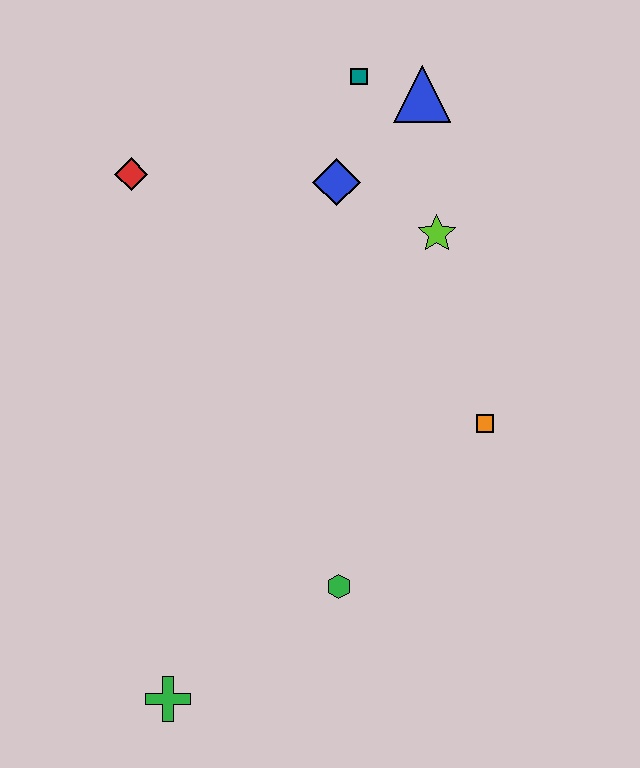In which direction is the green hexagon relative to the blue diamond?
The green hexagon is below the blue diamond.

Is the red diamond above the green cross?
Yes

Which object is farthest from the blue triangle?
The green cross is farthest from the blue triangle.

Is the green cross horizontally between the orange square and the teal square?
No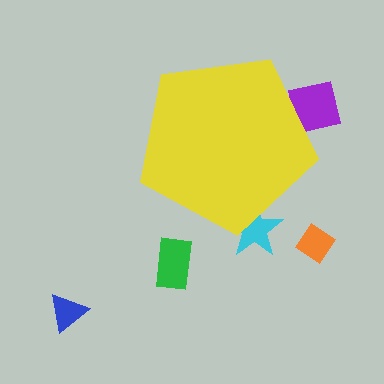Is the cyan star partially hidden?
Yes, the cyan star is partially hidden behind the yellow pentagon.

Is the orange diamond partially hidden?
No, the orange diamond is fully visible.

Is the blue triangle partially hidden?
No, the blue triangle is fully visible.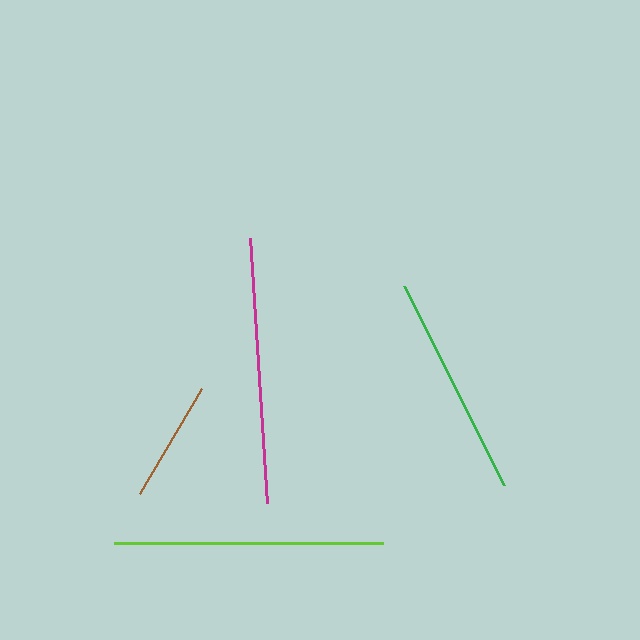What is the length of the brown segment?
The brown segment is approximately 121 pixels long.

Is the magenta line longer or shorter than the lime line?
The lime line is longer than the magenta line.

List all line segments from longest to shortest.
From longest to shortest: lime, magenta, green, brown.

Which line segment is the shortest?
The brown line is the shortest at approximately 121 pixels.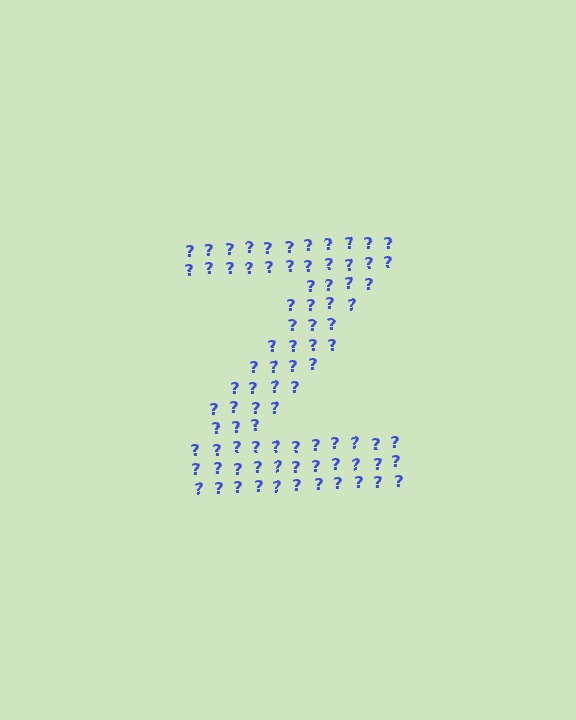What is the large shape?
The large shape is the letter Z.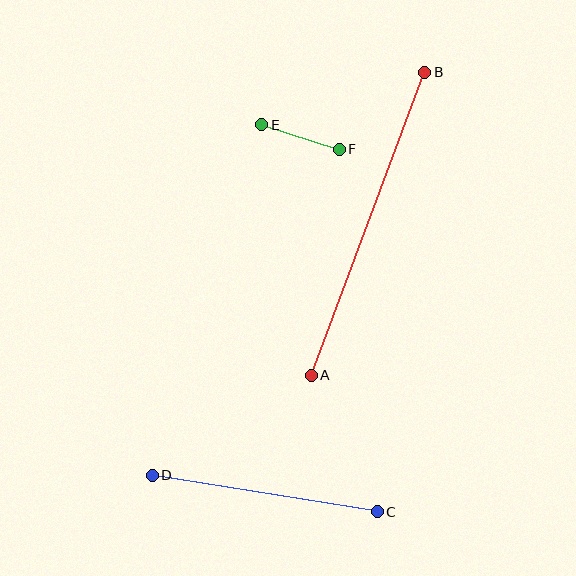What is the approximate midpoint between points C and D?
The midpoint is at approximately (265, 494) pixels.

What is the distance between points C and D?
The distance is approximately 228 pixels.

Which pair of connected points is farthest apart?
Points A and B are farthest apart.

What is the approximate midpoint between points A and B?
The midpoint is at approximately (368, 224) pixels.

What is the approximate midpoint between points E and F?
The midpoint is at approximately (301, 137) pixels.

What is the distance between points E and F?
The distance is approximately 81 pixels.